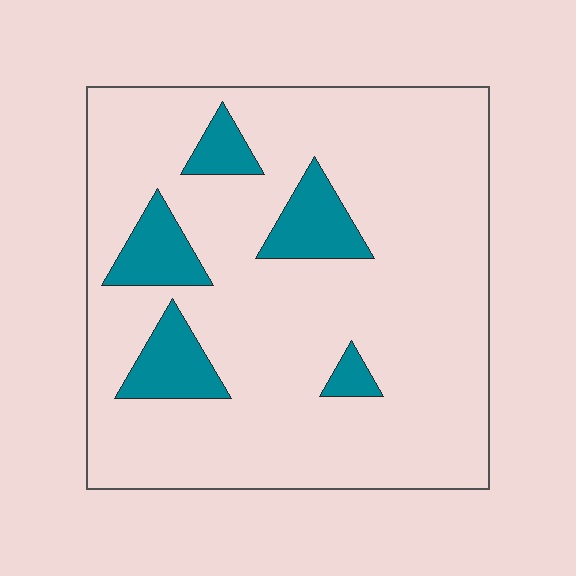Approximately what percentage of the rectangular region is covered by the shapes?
Approximately 15%.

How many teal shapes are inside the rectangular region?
5.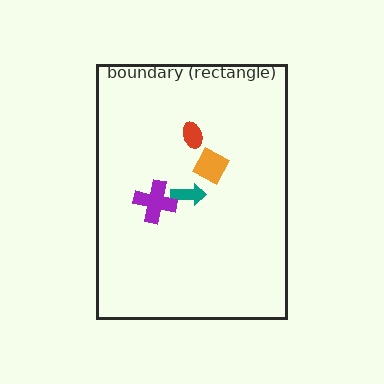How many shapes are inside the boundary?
4 inside, 0 outside.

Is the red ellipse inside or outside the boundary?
Inside.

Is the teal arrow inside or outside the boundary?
Inside.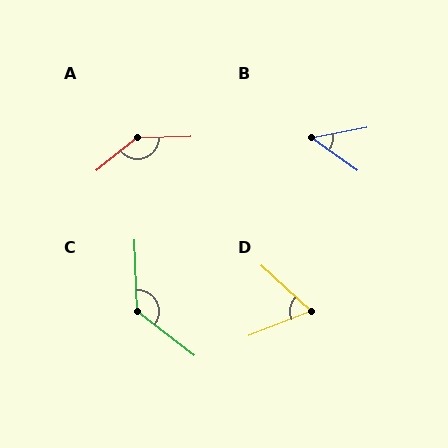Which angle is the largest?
A, at approximately 142 degrees.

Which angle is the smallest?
B, at approximately 46 degrees.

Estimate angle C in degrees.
Approximately 129 degrees.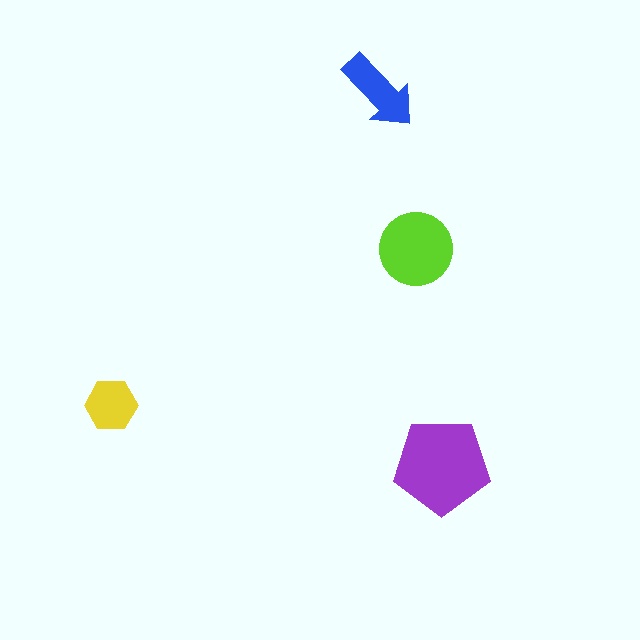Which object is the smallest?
The yellow hexagon.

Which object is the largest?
The purple pentagon.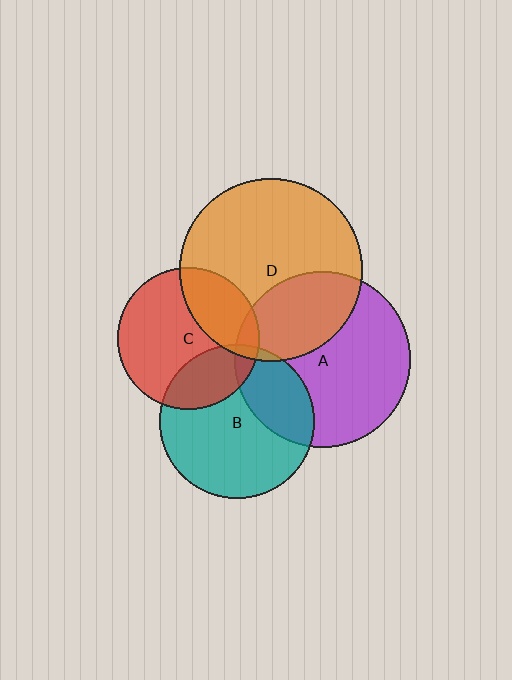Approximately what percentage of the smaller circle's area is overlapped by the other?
Approximately 30%.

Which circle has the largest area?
Circle D (orange).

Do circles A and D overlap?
Yes.